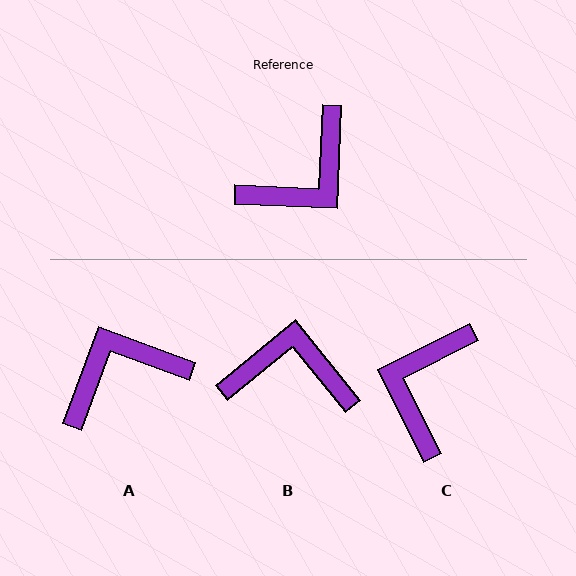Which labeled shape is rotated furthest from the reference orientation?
A, about 162 degrees away.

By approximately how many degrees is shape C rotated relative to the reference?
Approximately 151 degrees clockwise.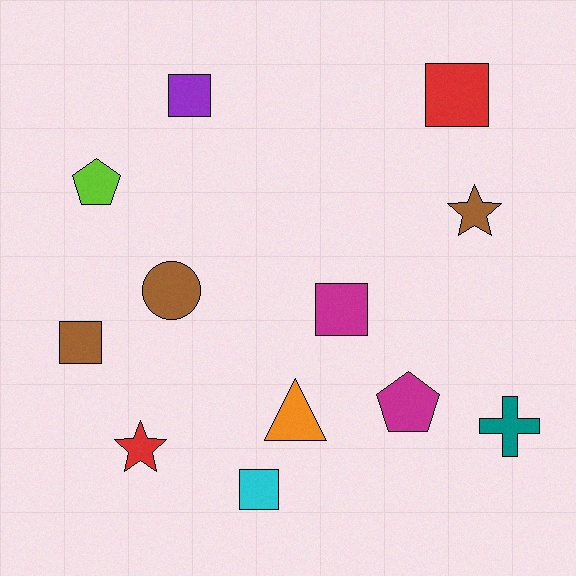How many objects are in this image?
There are 12 objects.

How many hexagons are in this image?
There are no hexagons.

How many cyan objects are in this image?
There is 1 cyan object.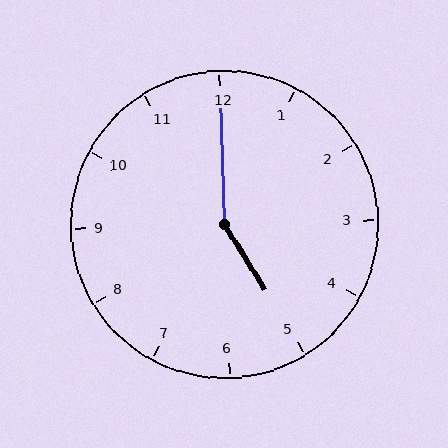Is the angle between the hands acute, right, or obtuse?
It is obtuse.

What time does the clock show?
5:00.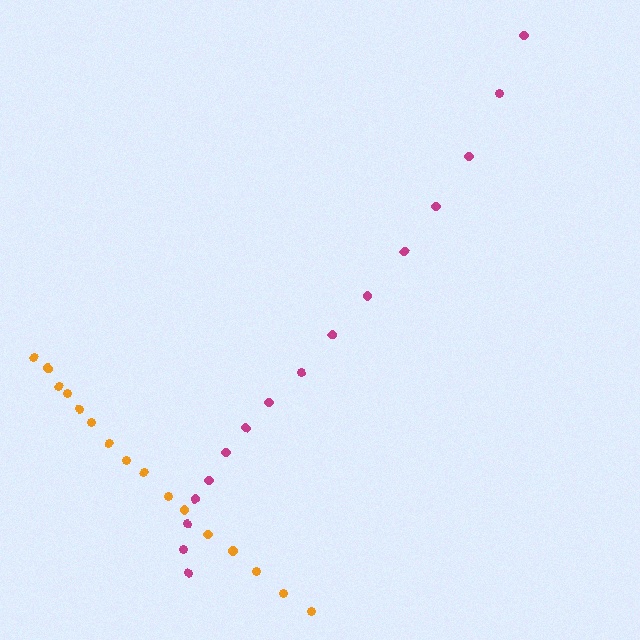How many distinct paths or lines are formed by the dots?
There are 2 distinct paths.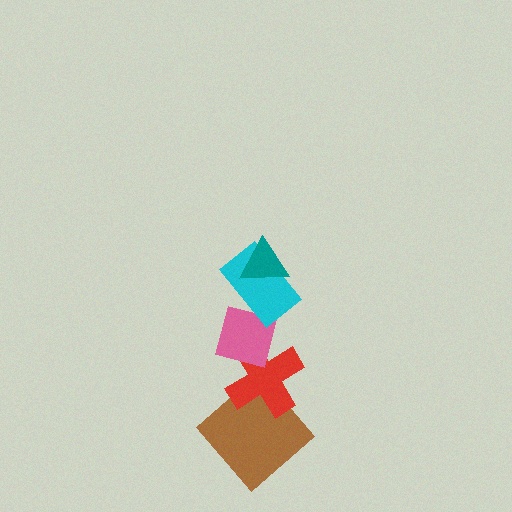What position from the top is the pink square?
The pink square is 3rd from the top.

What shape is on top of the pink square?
The cyan rectangle is on top of the pink square.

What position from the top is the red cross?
The red cross is 4th from the top.